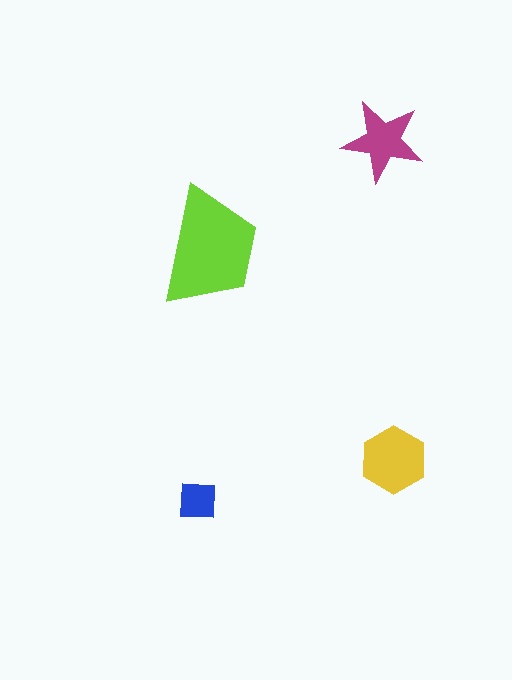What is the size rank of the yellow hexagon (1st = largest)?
2nd.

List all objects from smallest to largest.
The blue square, the magenta star, the yellow hexagon, the lime trapezoid.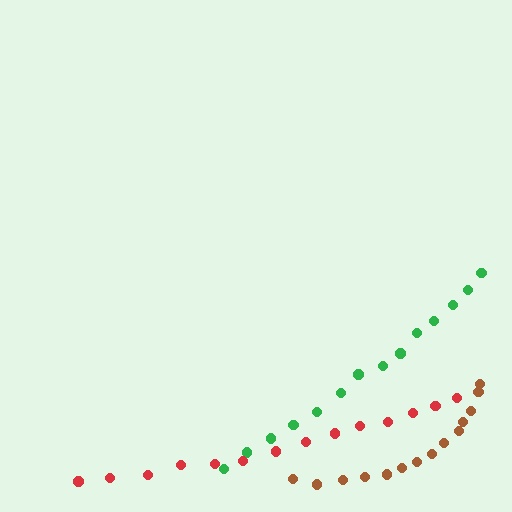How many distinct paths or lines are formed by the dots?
There are 3 distinct paths.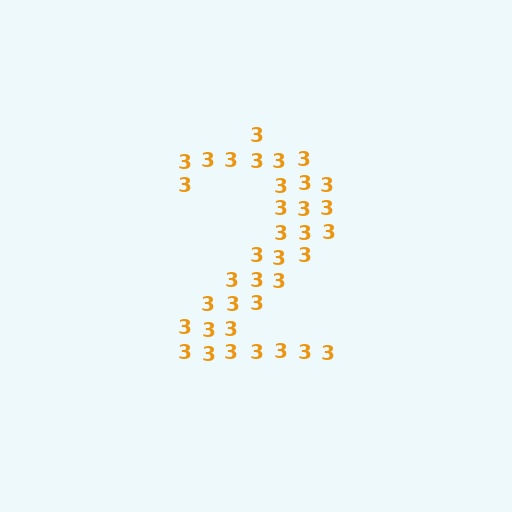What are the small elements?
The small elements are digit 3's.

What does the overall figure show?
The overall figure shows the digit 2.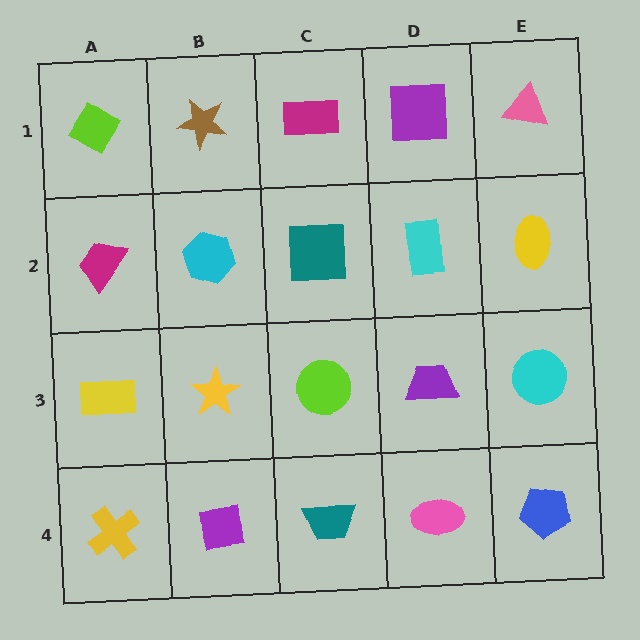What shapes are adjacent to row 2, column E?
A pink triangle (row 1, column E), a cyan circle (row 3, column E), a cyan rectangle (row 2, column D).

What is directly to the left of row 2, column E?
A cyan rectangle.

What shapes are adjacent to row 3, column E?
A yellow ellipse (row 2, column E), a blue pentagon (row 4, column E), a purple trapezoid (row 3, column D).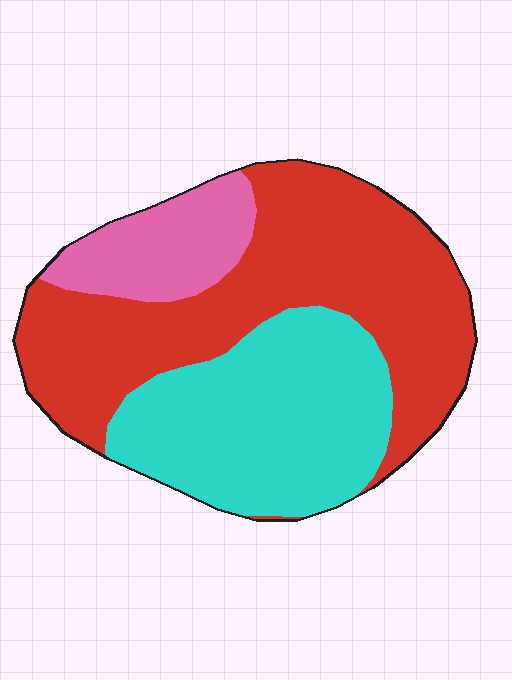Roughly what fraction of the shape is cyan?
Cyan takes up between a third and a half of the shape.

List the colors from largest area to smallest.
From largest to smallest: red, cyan, pink.